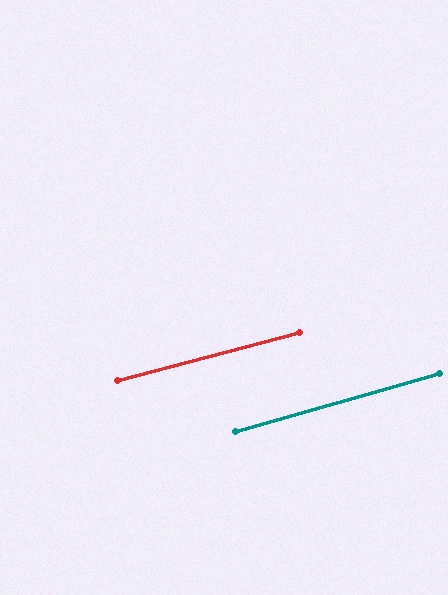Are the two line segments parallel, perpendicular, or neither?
Parallel — their directions differ by only 1.0°.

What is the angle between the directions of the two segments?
Approximately 1 degree.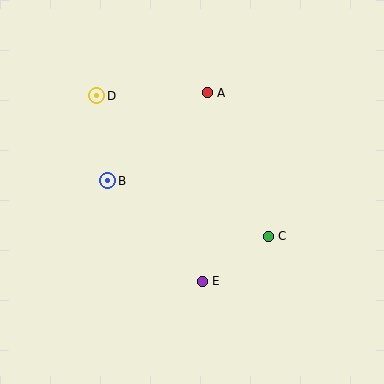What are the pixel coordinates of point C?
Point C is at (268, 236).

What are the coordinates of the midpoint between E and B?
The midpoint between E and B is at (155, 231).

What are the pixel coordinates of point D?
Point D is at (97, 96).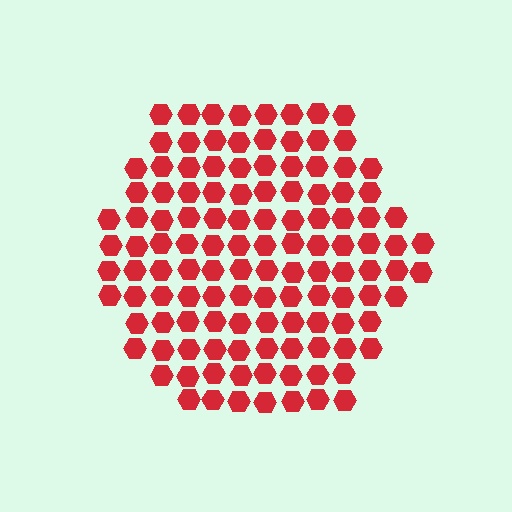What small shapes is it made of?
It is made of small hexagons.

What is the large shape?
The large shape is a hexagon.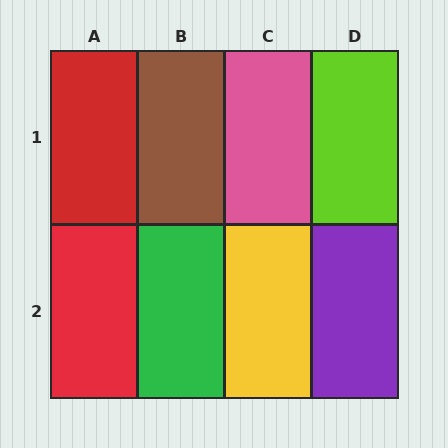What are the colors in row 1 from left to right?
Red, brown, pink, lime.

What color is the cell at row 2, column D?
Purple.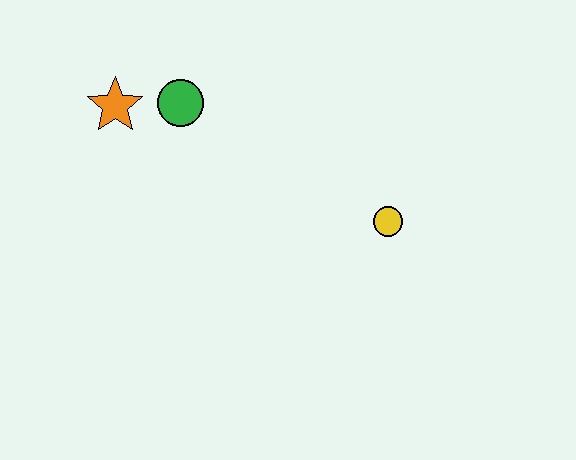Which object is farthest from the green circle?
The yellow circle is farthest from the green circle.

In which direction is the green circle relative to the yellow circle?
The green circle is to the left of the yellow circle.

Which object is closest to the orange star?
The green circle is closest to the orange star.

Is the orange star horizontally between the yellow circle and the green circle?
No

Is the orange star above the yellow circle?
Yes